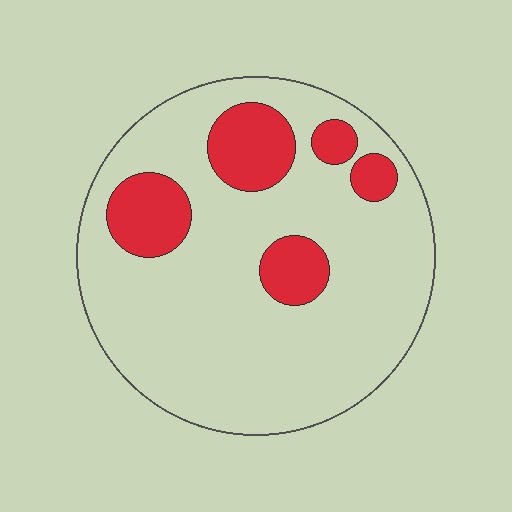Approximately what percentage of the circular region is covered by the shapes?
Approximately 20%.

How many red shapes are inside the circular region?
5.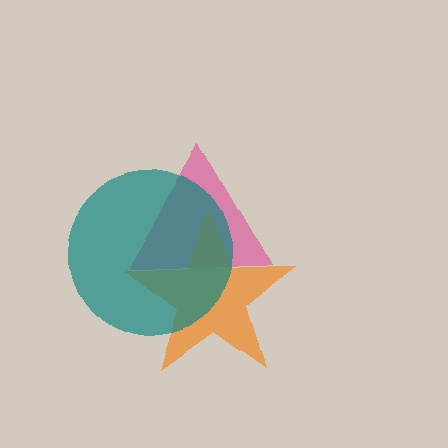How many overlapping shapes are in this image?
There are 3 overlapping shapes in the image.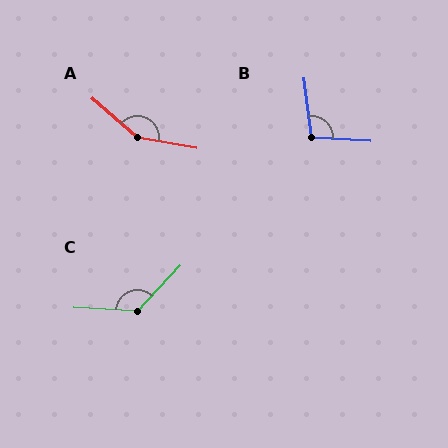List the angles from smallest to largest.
B (101°), C (130°), A (149°).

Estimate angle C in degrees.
Approximately 130 degrees.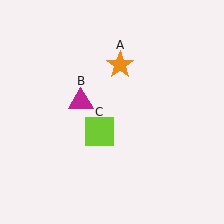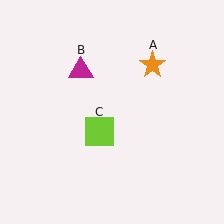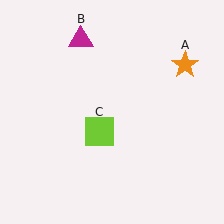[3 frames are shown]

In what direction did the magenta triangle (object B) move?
The magenta triangle (object B) moved up.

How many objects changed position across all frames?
2 objects changed position: orange star (object A), magenta triangle (object B).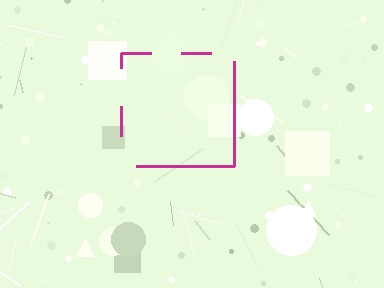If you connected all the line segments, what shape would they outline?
They would outline a square.